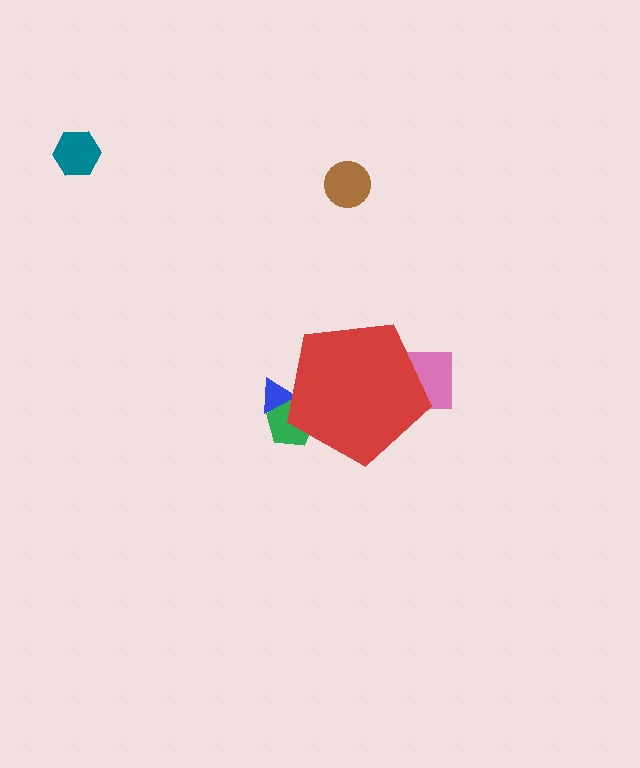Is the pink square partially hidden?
Yes, the pink square is partially hidden behind the red pentagon.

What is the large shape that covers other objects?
A red pentagon.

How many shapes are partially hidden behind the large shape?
3 shapes are partially hidden.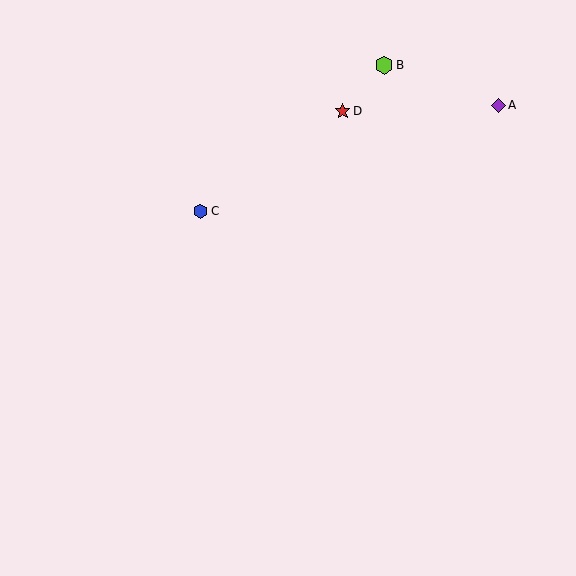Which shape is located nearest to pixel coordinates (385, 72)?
The lime hexagon (labeled B) at (384, 65) is nearest to that location.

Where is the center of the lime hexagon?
The center of the lime hexagon is at (384, 65).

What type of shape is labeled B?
Shape B is a lime hexagon.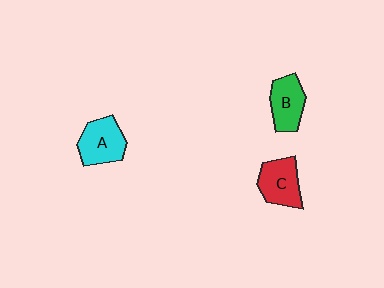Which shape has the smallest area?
Shape B (green).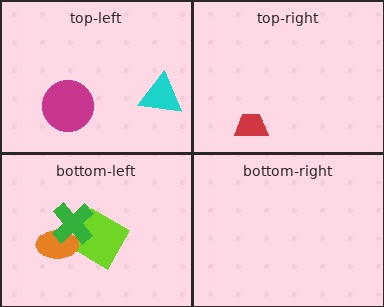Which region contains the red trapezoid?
The top-right region.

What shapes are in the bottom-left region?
The lime diamond, the orange ellipse, the green cross.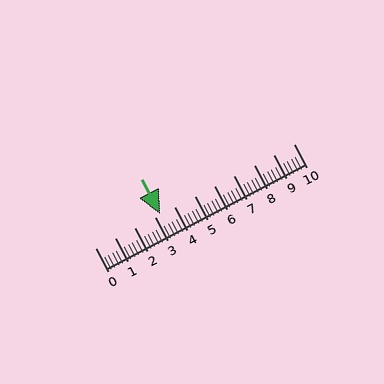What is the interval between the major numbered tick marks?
The major tick marks are spaced 1 units apart.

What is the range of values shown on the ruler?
The ruler shows values from 0 to 10.